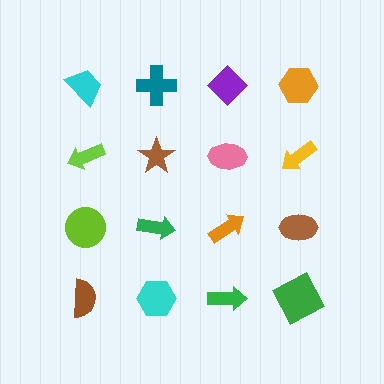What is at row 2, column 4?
A yellow arrow.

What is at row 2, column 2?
A brown star.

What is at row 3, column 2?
A green arrow.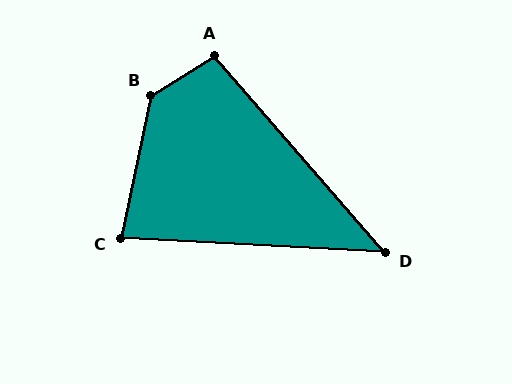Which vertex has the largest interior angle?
B, at approximately 134 degrees.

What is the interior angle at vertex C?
Approximately 81 degrees (acute).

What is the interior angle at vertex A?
Approximately 99 degrees (obtuse).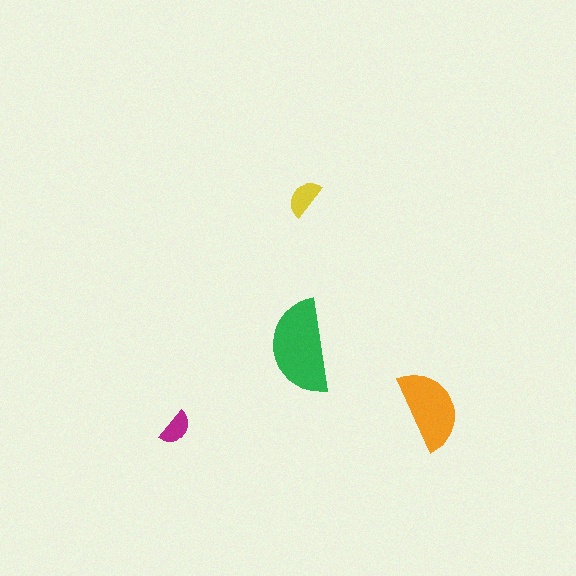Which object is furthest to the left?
The magenta semicircle is leftmost.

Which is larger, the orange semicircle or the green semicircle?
The green one.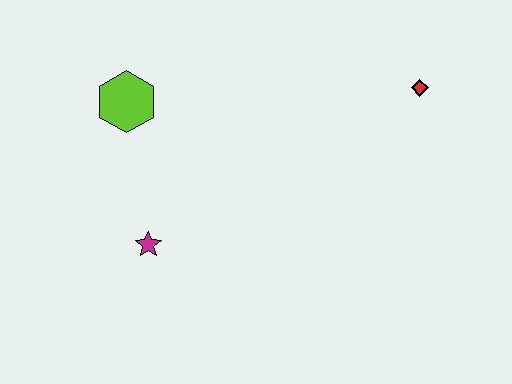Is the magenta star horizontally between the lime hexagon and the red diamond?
Yes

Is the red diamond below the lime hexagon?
No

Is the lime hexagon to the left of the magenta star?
Yes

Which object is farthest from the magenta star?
The red diamond is farthest from the magenta star.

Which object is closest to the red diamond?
The lime hexagon is closest to the red diamond.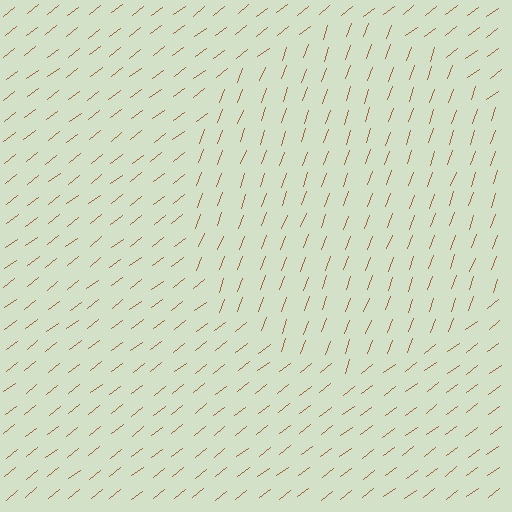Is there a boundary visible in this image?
Yes, there is a texture boundary formed by a change in line orientation.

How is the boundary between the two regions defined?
The boundary is defined purely by a change in line orientation (approximately 33 degrees difference). All lines are the same color and thickness.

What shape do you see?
I see a circle.